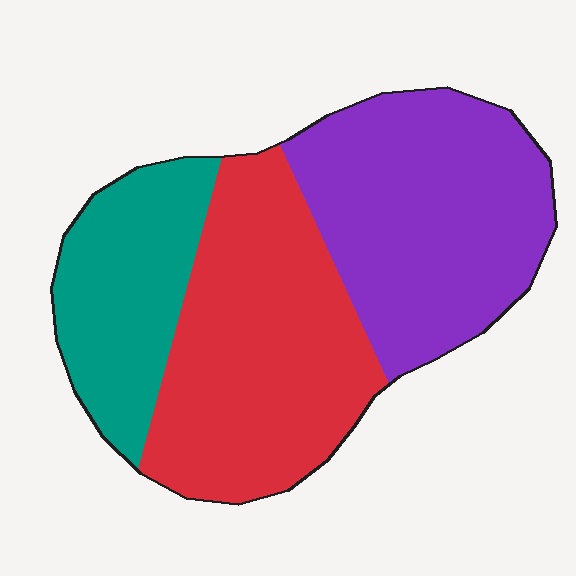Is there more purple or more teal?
Purple.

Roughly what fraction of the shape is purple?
Purple covers about 40% of the shape.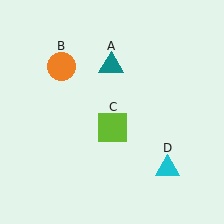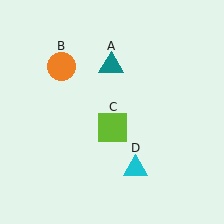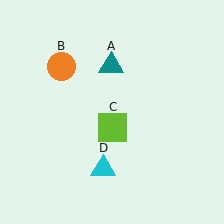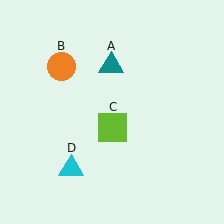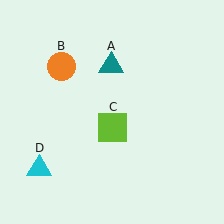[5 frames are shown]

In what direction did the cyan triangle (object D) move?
The cyan triangle (object D) moved left.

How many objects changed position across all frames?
1 object changed position: cyan triangle (object D).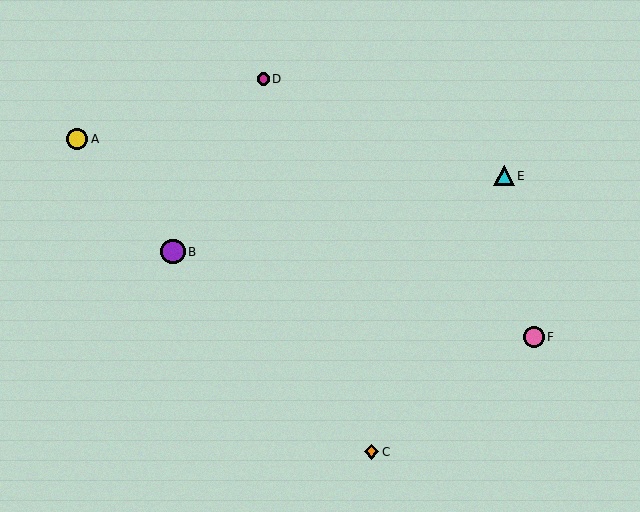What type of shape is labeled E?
Shape E is a cyan triangle.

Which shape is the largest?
The purple circle (labeled B) is the largest.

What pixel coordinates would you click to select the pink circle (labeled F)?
Click at (534, 337) to select the pink circle F.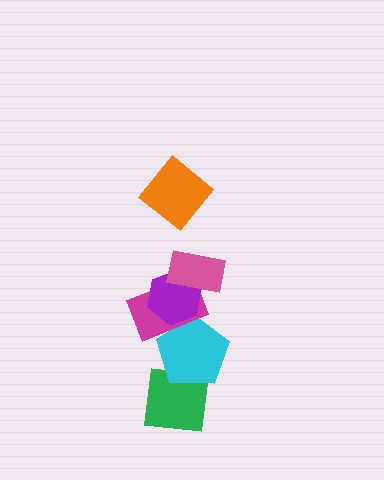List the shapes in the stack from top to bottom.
From top to bottom: the orange diamond, the pink rectangle, the purple hexagon, the magenta rectangle, the cyan pentagon, the green square.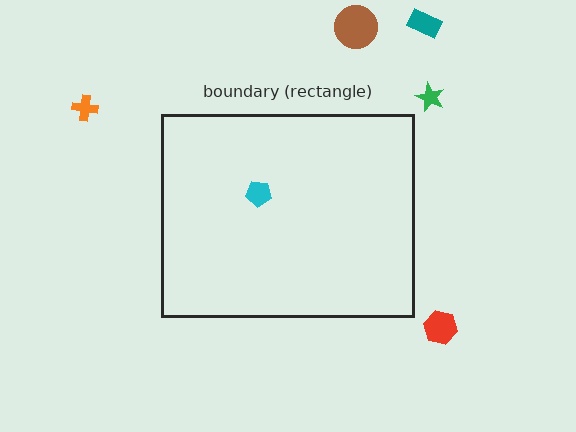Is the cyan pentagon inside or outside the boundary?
Inside.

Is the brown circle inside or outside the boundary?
Outside.